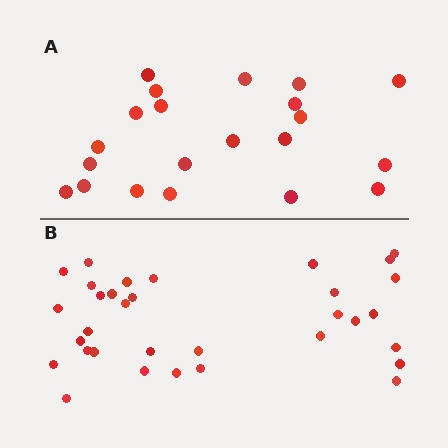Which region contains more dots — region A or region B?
Region B (the bottom region) has more dots.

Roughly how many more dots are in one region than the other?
Region B has roughly 12 or so more dots than region A.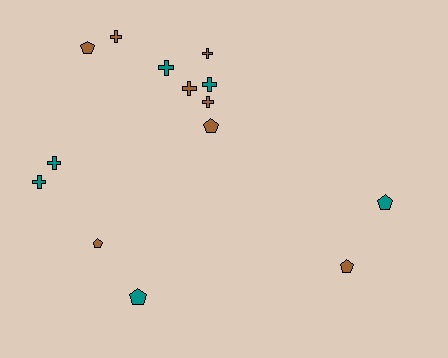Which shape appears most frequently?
Cross, with 8 objects.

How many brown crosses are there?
There are 4 brown crosses.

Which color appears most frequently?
Brown, with 8 objects.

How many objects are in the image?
There are 14 objects.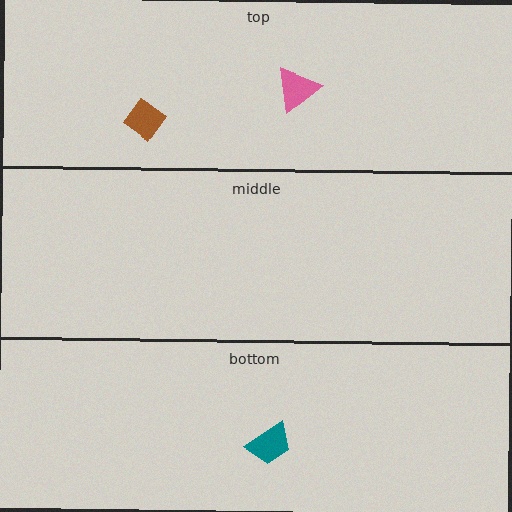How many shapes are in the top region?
2.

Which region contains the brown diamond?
The top region.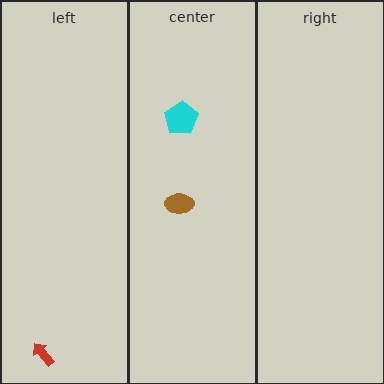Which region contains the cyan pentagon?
The center region.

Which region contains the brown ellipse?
The center region.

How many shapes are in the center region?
2.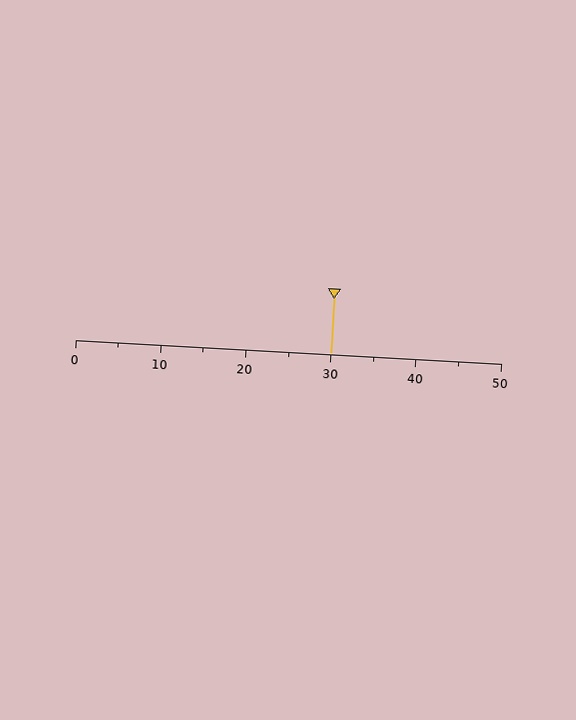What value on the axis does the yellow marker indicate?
The marker indicates approximately 30.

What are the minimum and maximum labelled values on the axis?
The axis runs from 0 to 50.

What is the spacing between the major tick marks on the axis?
The major ticks are spaced 10 apart.